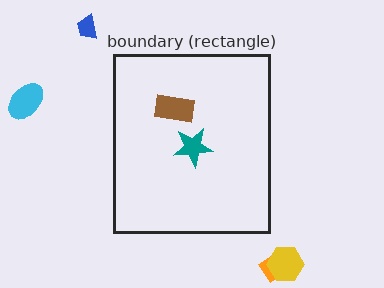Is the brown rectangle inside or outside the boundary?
Inside.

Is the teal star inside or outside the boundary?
Inside.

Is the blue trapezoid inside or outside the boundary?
Outside.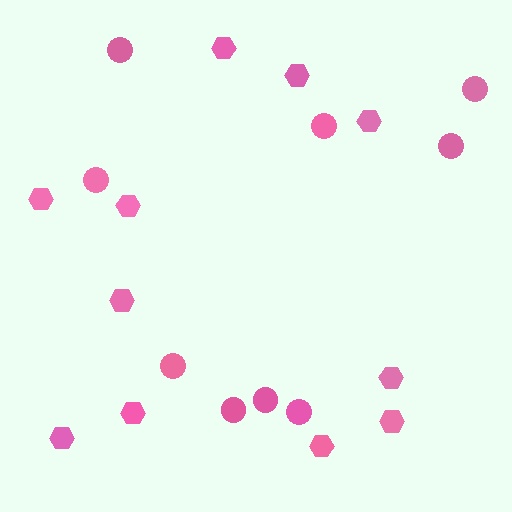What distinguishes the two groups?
There are 2 groups: one group of circles (9) and one group of hexagons (11).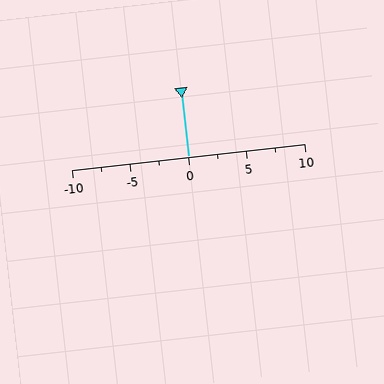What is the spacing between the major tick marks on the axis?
The major ticks are spaced 5 apart.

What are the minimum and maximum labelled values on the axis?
The axis runs from -10 to 10.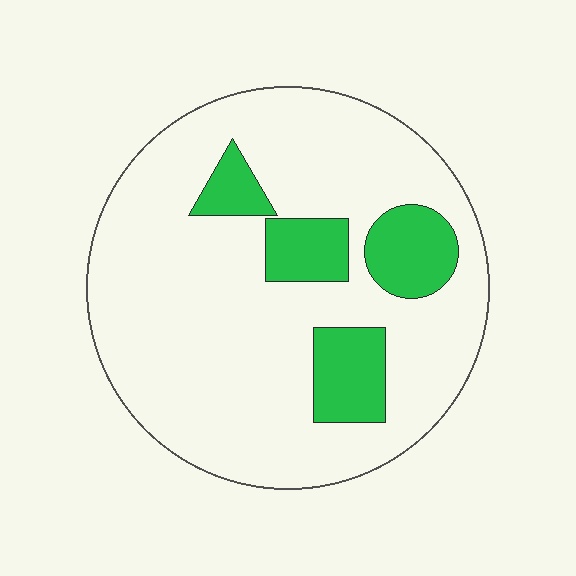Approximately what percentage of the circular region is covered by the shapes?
Approximately 20%.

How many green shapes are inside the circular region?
4.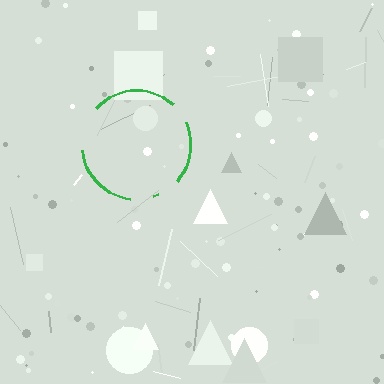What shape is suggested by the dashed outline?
The dashed outline suggests a circle.